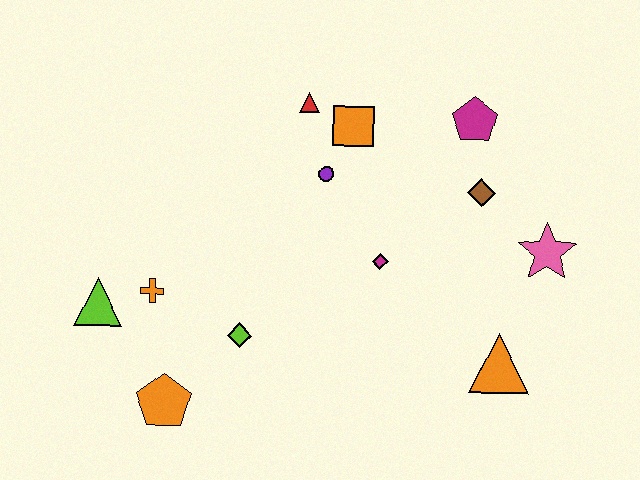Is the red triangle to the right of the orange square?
No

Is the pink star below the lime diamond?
No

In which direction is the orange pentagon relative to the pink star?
The orange pentagon is to the left of the pink star.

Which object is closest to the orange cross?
The lime triangle is closest to the orange cross.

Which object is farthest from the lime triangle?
The pink star is farthest from the lime triangle.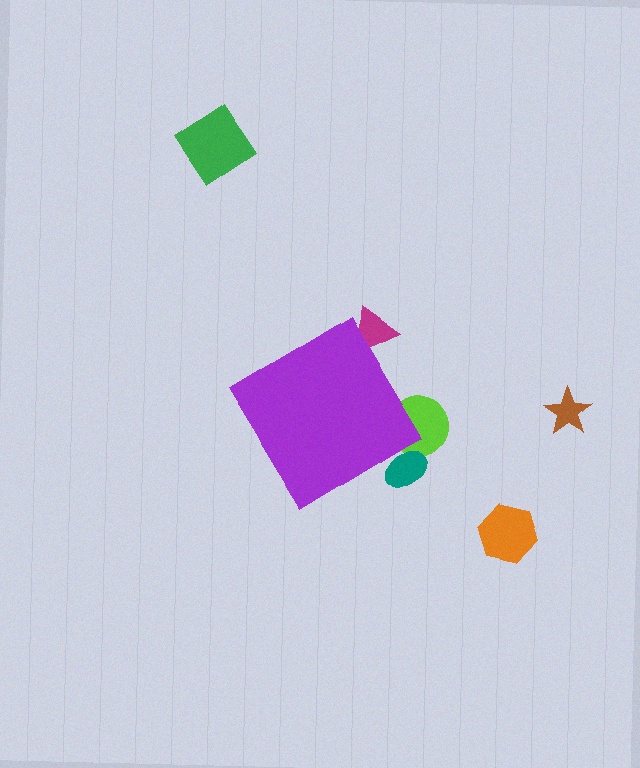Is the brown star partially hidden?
No, the brown star is fully visible.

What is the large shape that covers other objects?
A purple diamond.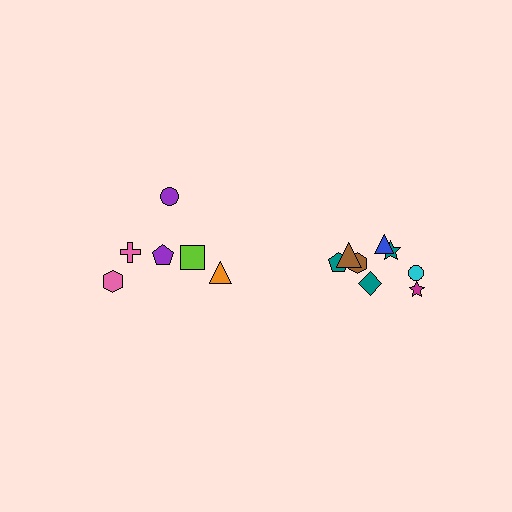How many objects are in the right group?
There are 8 objects.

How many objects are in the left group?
There are 6 objects.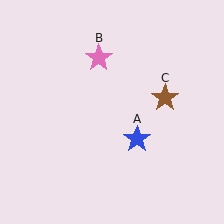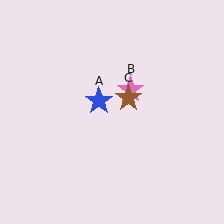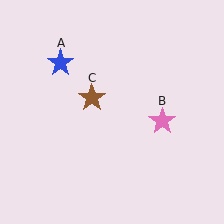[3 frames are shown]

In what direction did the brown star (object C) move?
The brown star (object C) moved left.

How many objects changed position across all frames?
3 objects changed position: blue star (object A), pink star (object B), brown star (object C).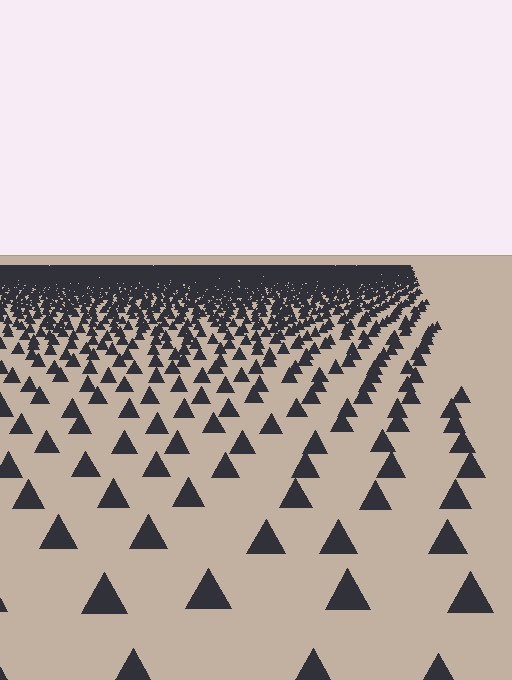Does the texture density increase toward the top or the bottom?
Density increases toward the top.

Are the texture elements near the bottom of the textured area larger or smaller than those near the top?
Larger. Near the bottom, elements are closer to the viewer and appear at a bigger on-screen size.